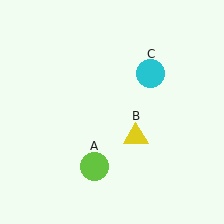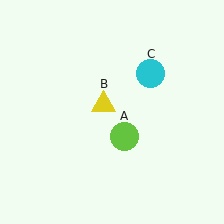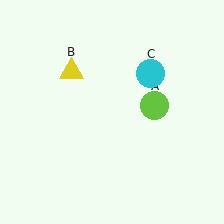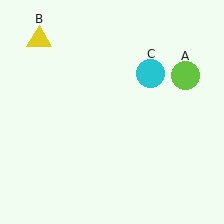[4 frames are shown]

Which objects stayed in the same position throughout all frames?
Cyan circle (object C) remained stationary.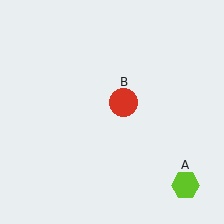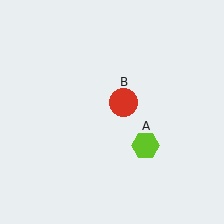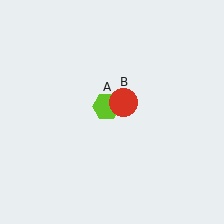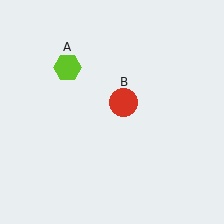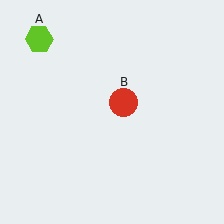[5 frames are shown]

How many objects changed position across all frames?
1 object changed position: lime hexagon (object A).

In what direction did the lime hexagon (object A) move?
The lime hexagon (object A) moved up and to the left.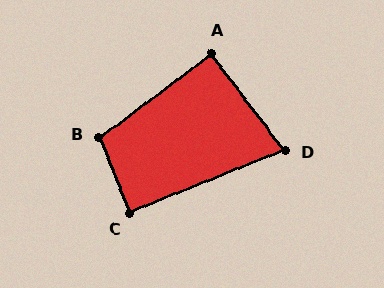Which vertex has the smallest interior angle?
D, at approximately 75 degrees.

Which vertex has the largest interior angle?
B, at approximately 105 degrees.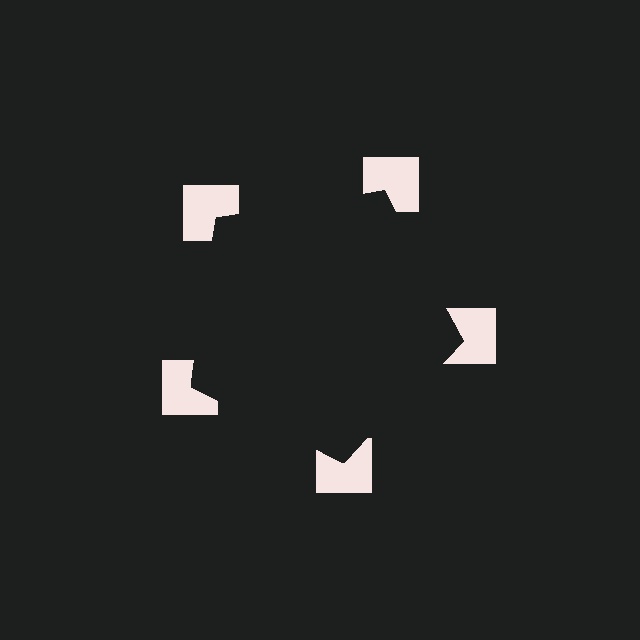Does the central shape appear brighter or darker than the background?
It typically appears slightly darker than the background, even though no actual brightness change is drawn.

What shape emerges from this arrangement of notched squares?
An illusory pentagon — its edges are inferred from the aligned wedge cuts in the notched squares, not physically drawn.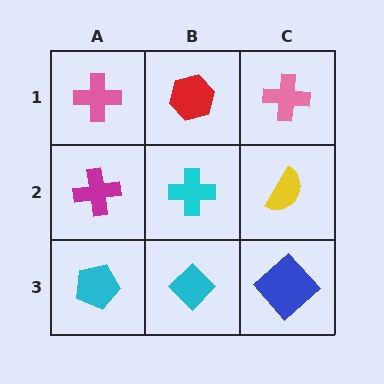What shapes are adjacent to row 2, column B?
A red hexagon (row 1, column B), a cyan diamond (row 3, column B), a magenta cross (row 2, column A), a yellow semicircle (row 2, column C).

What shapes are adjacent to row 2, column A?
A pink cross (row 1, column A), a cyan pentagon (row 3, column A), a cyan cross (row 2, column B).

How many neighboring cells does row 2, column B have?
4.